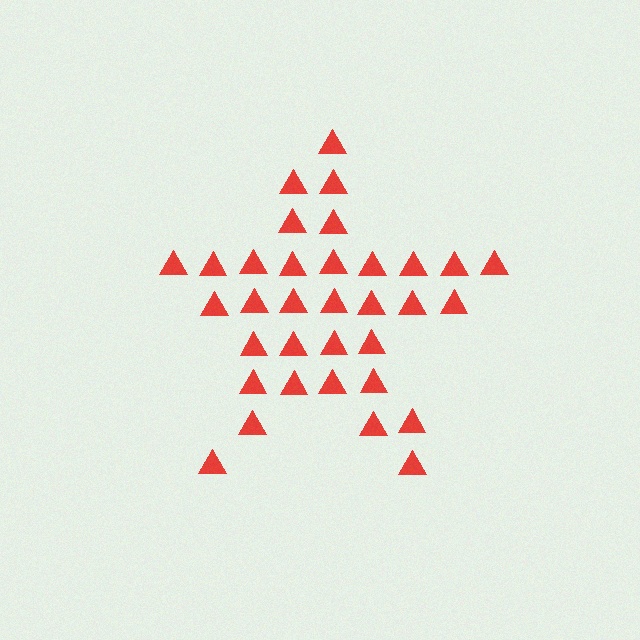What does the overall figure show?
The overall figure shows a star.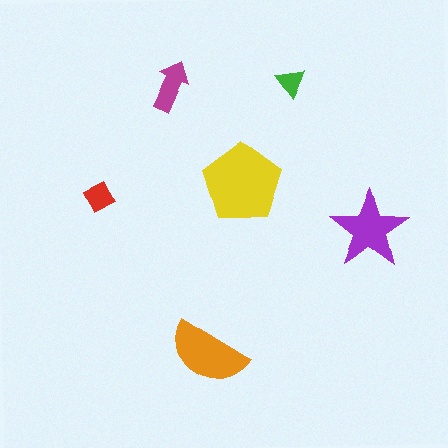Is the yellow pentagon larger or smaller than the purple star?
Larger.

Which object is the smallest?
The green triangle.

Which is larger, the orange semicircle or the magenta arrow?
The orange semicircle.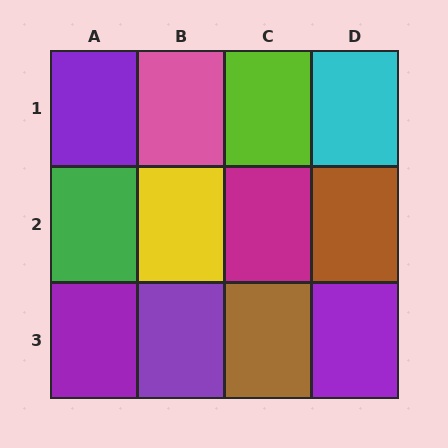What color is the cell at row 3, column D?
Purple.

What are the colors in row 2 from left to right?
Green, yellow, magenta, brown.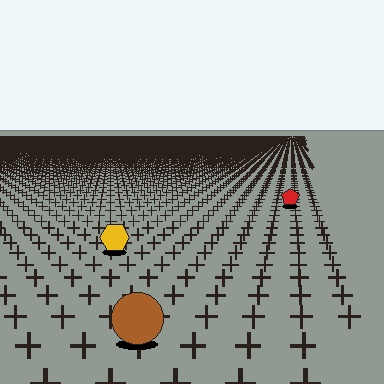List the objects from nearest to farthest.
From nearest to farthest: the brown circle, the yellow hexagon, the red pentagon.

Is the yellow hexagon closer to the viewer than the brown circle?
No. The brown circle is closer — you can tell from the texture gradient: the ground texture is coarser near it.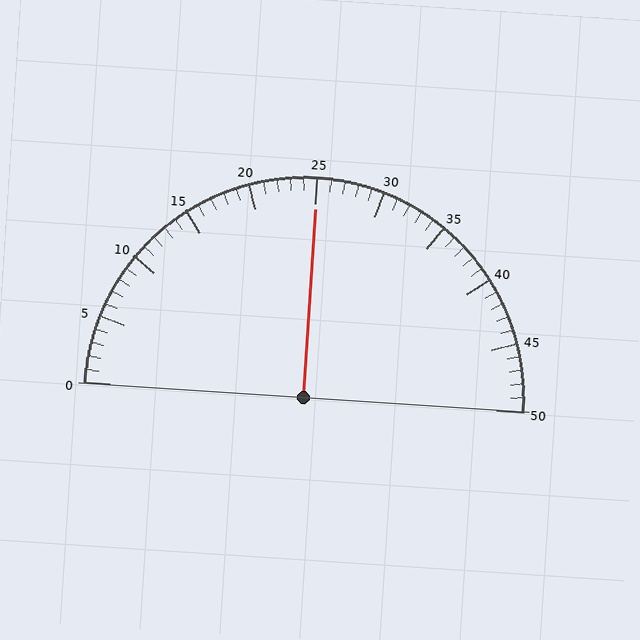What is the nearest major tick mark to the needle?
The nearest major tick mark is 25.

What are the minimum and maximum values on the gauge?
The gauge ranges from 0 to 50.